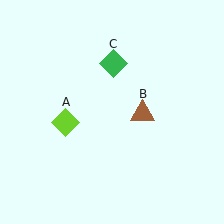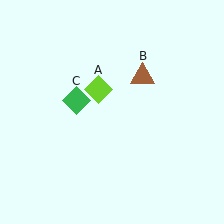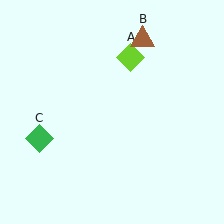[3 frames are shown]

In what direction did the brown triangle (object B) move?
The brown triangle (object B) moved up.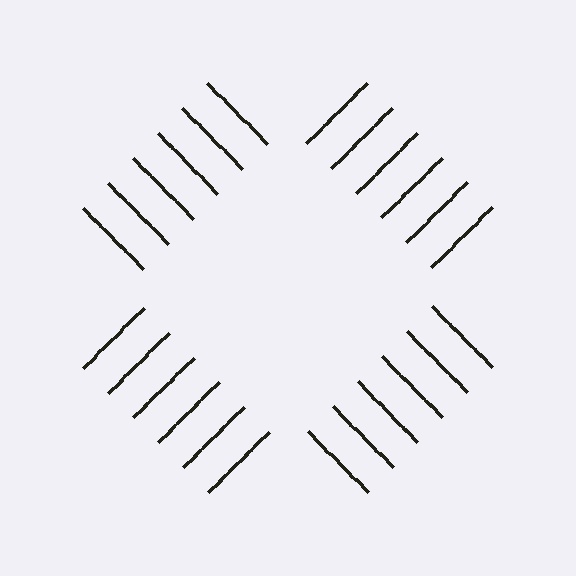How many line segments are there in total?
24 — 6 along each of the 4 edges.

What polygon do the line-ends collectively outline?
An illusory square — the line segments terminate on its edges but no continuous stroke is drawn.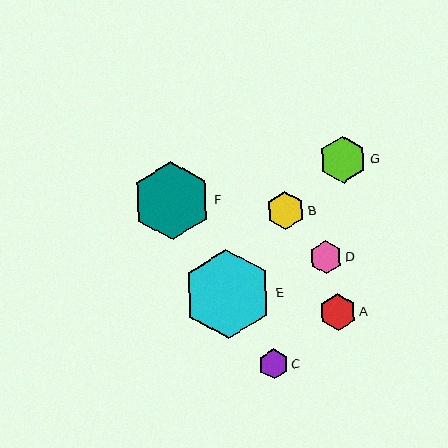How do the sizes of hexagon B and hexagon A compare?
Hexagon B and hexagon A are approximately the same size.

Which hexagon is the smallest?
Hexagon C is the smallest with a size of approximately 30 pixels.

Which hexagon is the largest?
Hexagon E is the largest with a size of approximately 89 pixels.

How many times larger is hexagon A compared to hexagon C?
Hexagon A is approximately 1.3 times the size of hexagon C.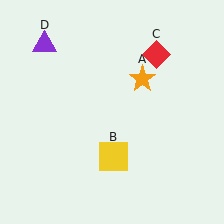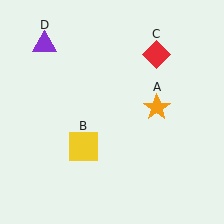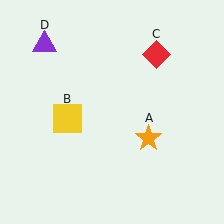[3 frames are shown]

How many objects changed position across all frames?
2 objects changed position: orange star (object A), yellow square (object B).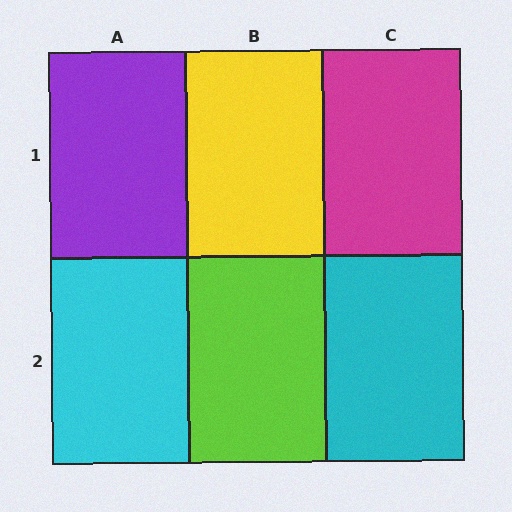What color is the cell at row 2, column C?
Cyan.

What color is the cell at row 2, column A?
Cyan.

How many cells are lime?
1 cell is lime.